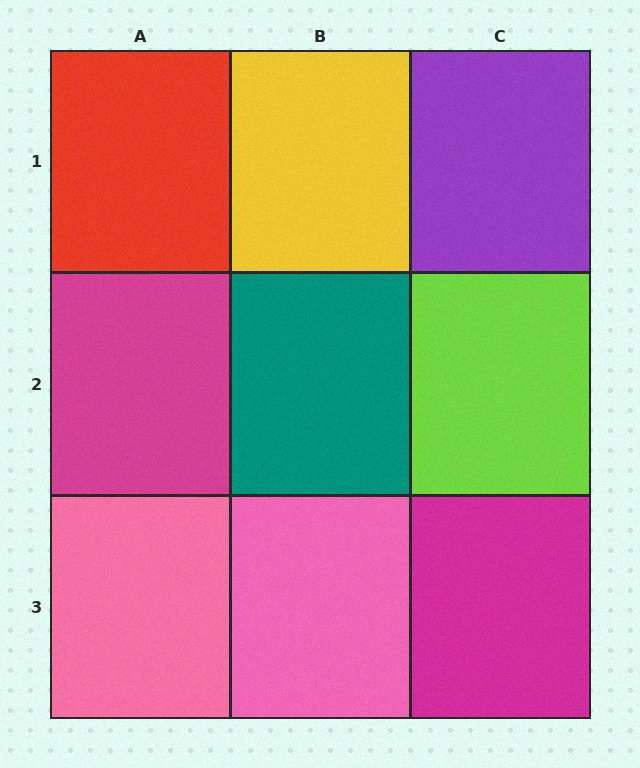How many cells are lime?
1 cell is lime.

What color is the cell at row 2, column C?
Lime.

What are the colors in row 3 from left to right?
Pink, pink, magenta.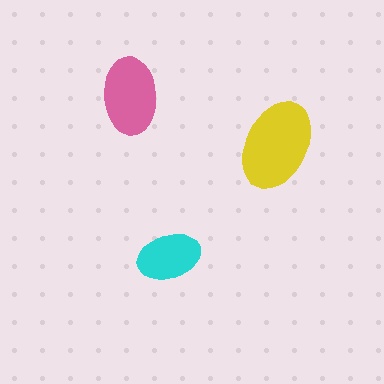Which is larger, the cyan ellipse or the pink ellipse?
The pink one.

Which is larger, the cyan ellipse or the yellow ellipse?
The yellow one.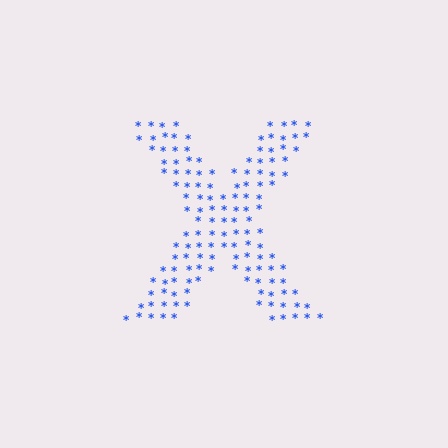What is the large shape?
The large shape is the letter X.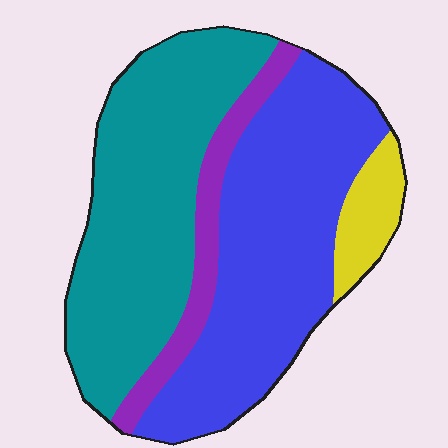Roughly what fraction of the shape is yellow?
Yellow covers around 5% of the shape.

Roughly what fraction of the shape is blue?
Blue takes up about two fifths (2/5) of the shape.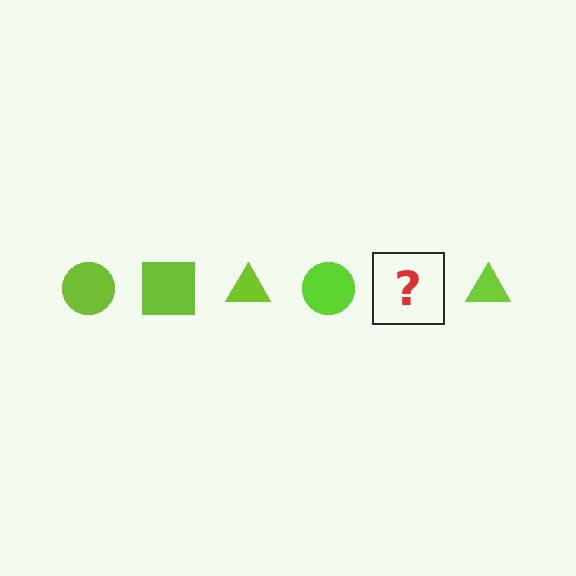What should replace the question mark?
The question mark should be replaced with a lime square.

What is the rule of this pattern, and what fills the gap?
The rule is that the pattern cycles through circle, square, triangle shapes in lime. The gap should be filled with a lime square.